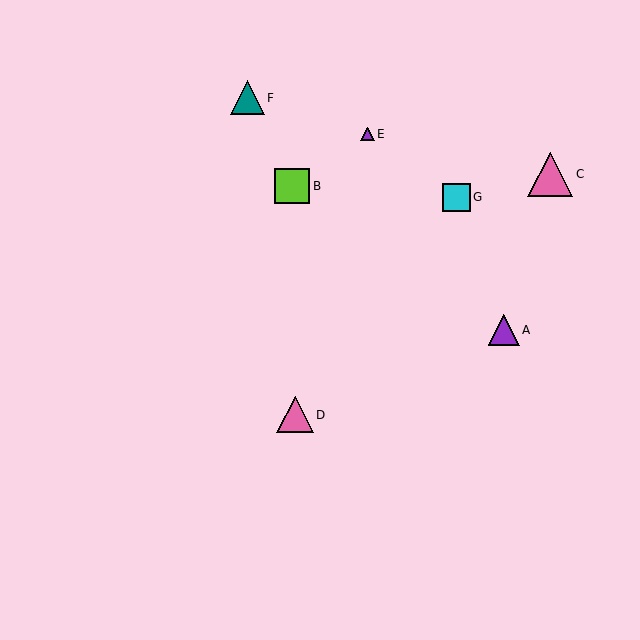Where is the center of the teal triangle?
The center of the teal triangle is at (248, 98).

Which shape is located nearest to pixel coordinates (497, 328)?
The purple triangle (labeled A) at (504, 330) is nearest to that location.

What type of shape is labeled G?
Shape G is a cyan square.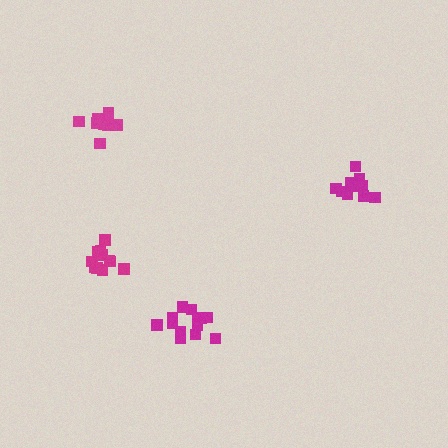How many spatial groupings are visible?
There are 4 spatial groupings.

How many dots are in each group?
Group 1: 11 dots, Group 2: 9 dots, Group 3: 12 dots, Group 4: 13 dots (45 total).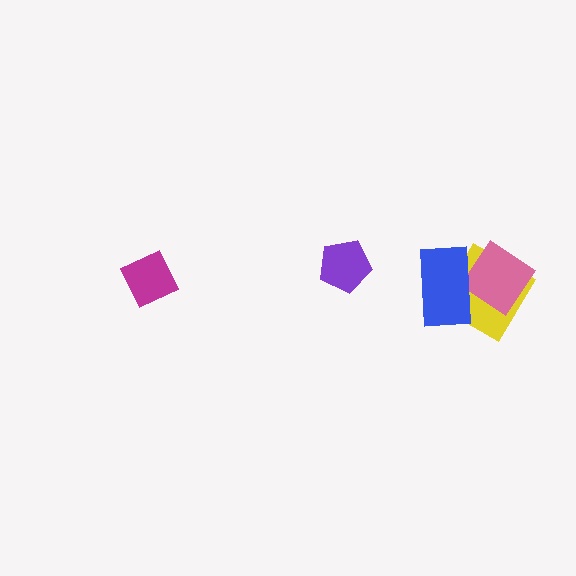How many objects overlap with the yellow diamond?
2 objects overlap with the yellow diamond.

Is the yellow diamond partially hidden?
Yes, it is partially covered by another shape.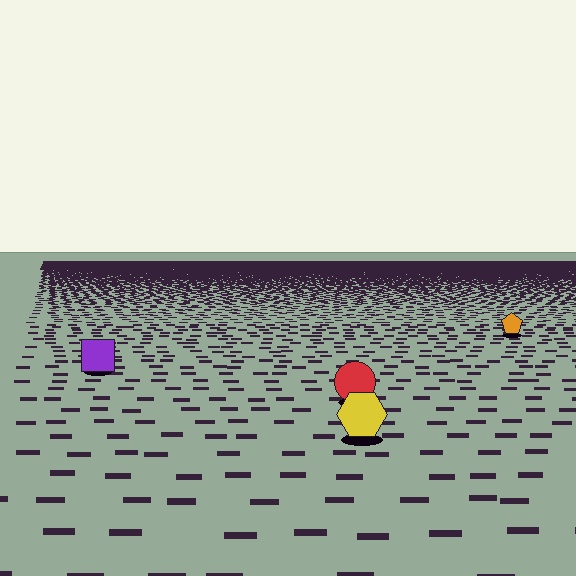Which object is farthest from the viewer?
The orange pentagon is farthest from the viewer. It appears smaller and the ground texture around it is denser.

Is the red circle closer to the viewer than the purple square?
Yes. The red circle is closer — you can tell from the texture gradient: the ground texture is coarser near it.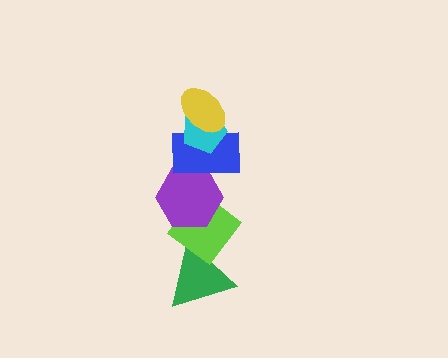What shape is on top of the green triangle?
The lime diamond is on top of the green triangle.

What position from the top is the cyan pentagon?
The cyan pentagon is 2nd from the top.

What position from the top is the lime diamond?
The lime diamond is 5th from the top.